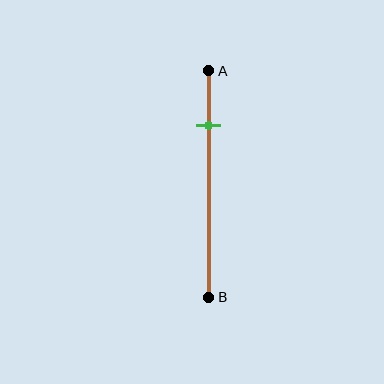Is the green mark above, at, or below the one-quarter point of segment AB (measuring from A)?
The green mark is approximately at the one-quarter point of segment AB.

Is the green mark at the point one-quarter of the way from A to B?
Yes, the mark is approximately at the one-quarter point.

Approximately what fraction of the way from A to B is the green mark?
The green mark is approximately 25% of the way from A to B.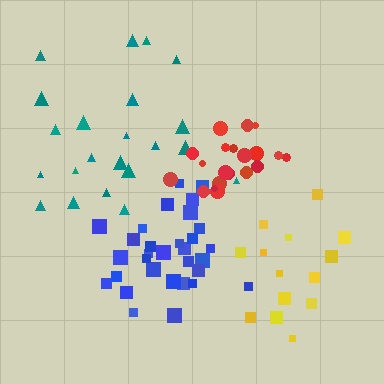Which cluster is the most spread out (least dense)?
Teal.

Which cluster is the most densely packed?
Red.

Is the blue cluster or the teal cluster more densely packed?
Blue.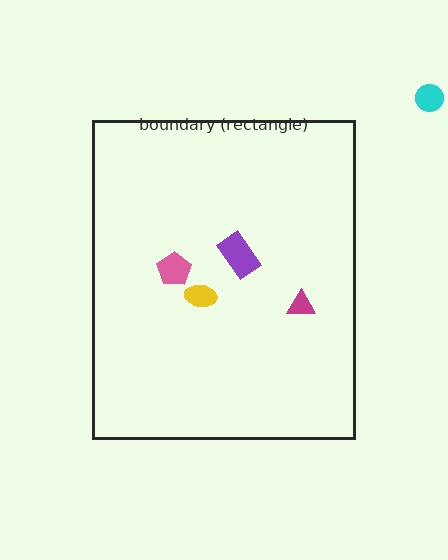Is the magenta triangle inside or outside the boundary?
Inside.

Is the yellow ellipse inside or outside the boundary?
Inside.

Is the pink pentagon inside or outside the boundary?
Inside.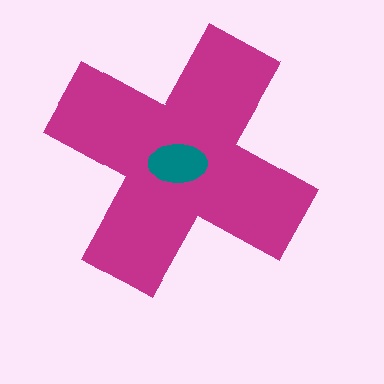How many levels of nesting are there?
2.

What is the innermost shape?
The teal ellipse.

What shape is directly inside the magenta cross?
The teal ellipse.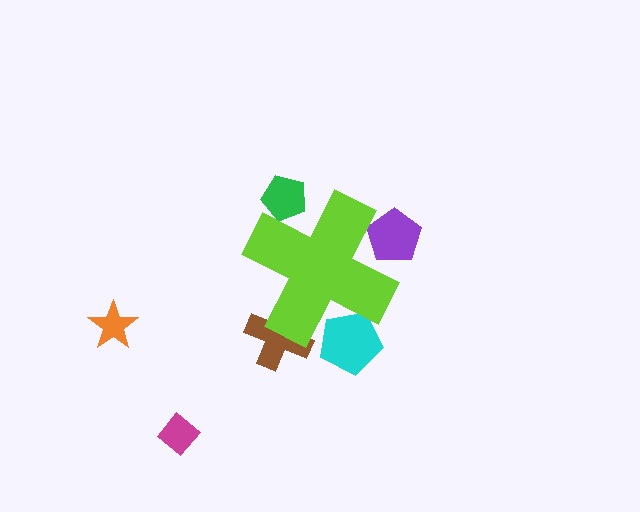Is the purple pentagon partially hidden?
Yes, the purple pentagon is partially hidden behind the lime cross.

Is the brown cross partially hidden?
Yes, the brown cross is partially hidden behind the lime cross.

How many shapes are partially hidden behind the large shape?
4 shapes are partially hidden.